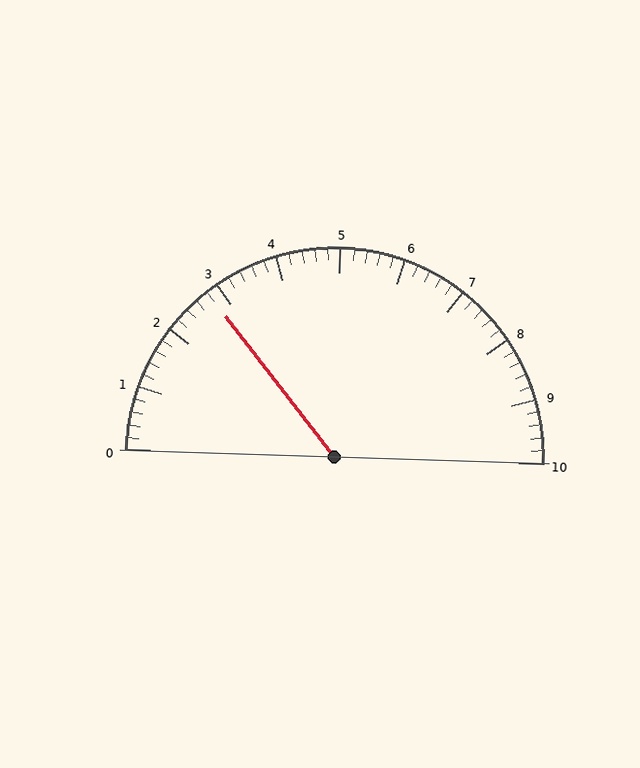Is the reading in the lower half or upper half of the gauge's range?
The reading is in the lower half of the range (0 to 10).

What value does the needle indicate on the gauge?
The needle indicates approximately 2.8.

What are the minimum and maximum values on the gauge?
The gauge ranges from 0 to 10.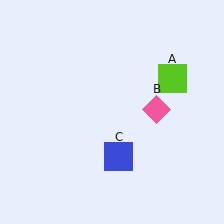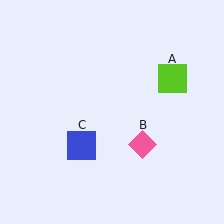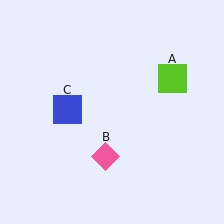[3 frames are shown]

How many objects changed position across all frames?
2 objects changed position: pink diamond (object B), blue square (object C).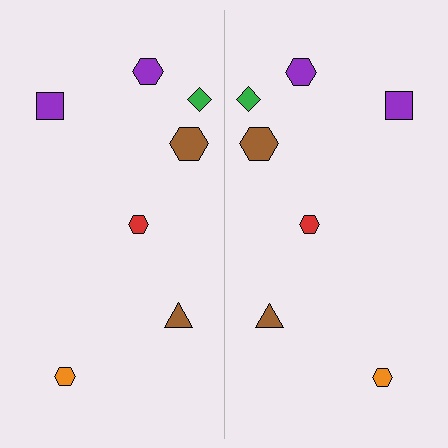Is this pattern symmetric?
Yes, this pattern has bilateral (reflection) symmetry.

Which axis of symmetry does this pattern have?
The pattern has a vertical axis of symmetry running through the center of the image.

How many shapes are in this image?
There are 14 shapes in this image.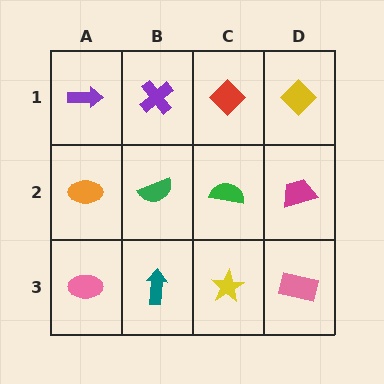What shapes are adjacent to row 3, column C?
A green semicircle (row 2, column C), a teal arrow (row 3, column B), a pink rectangle (row 3, column D).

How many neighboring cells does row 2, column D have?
3.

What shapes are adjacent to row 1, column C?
A green semicircle (row 2, column C), a purple cross (row 1, column B), a yellow diamond (row 1, column D).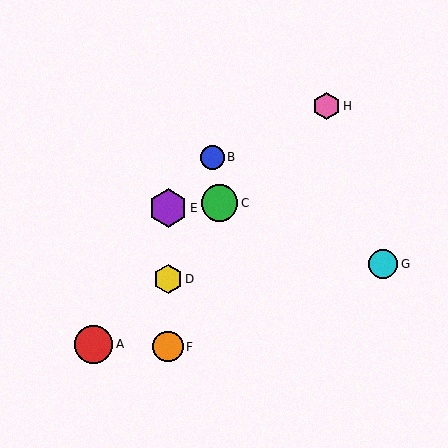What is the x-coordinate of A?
Object A is at x≈94.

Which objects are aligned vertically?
Objects D, E, F are aligned vertically.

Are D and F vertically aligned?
Yes, both are at x≈168.